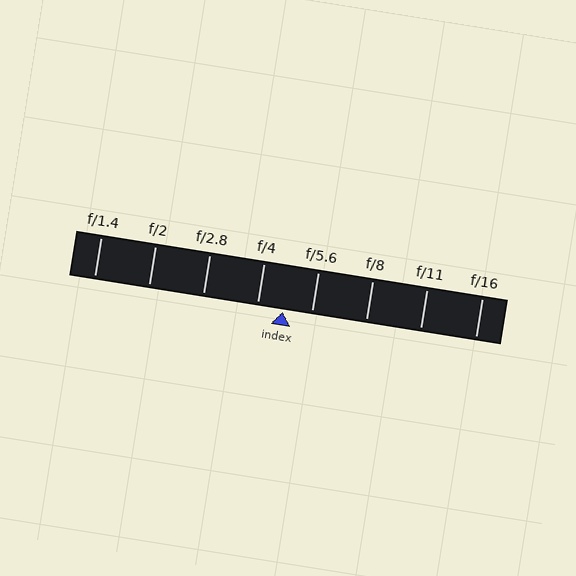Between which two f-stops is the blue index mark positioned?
The index mark is between f/4 and f/5.6.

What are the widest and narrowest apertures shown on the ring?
The widest aperture shown is f/1.4 and the narrowest is f/16.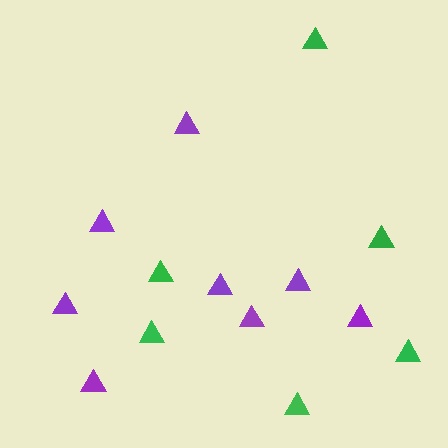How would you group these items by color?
There are 2 groups: one group of purple triangles (8) and one group of green triangles (6).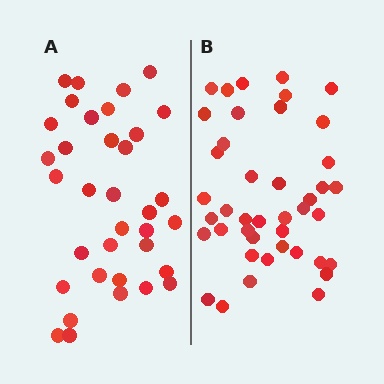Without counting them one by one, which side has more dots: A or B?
Region B (the right region) has more dots.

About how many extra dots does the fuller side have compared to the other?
Region B has roughly 8 or so more dots than region A.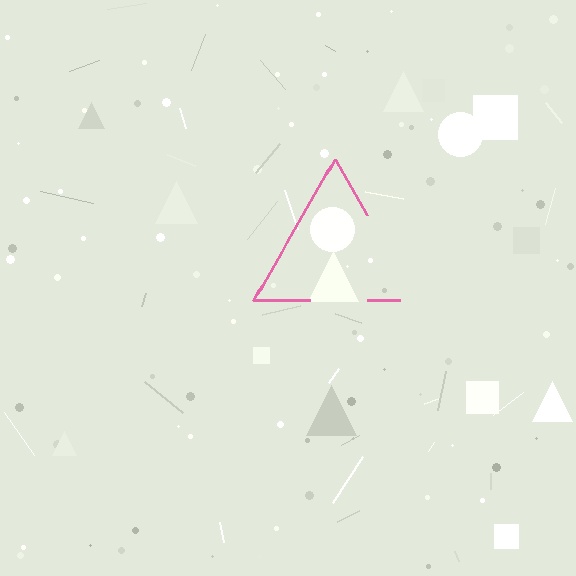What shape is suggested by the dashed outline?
The dashed outline suggests a triangle.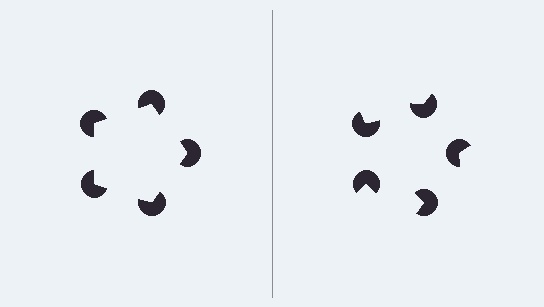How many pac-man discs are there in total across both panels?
10 — 5 on each side.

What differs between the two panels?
The pac-man discs are positioned identically on both sides; only the wedge orientations differ. On the left they align to a pentagon; on the right they are misaligned.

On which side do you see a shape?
An illusory pentagon appears on the left side. On the right side the wedge cuts are rotated, so no coherent shape forms.